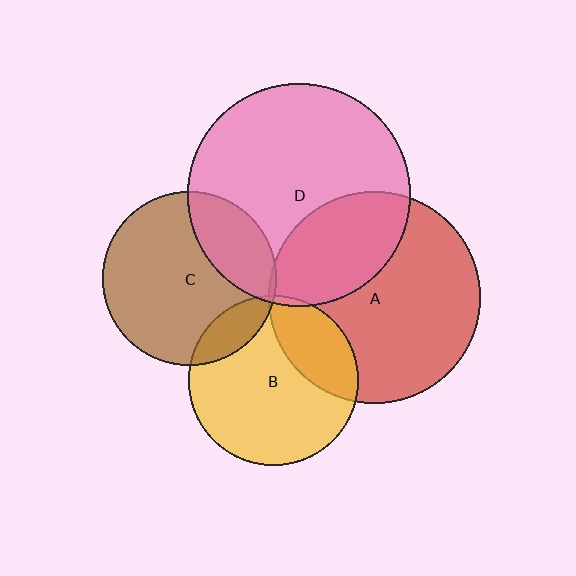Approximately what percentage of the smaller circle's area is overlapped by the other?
Approximately 25%.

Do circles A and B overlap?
Yes.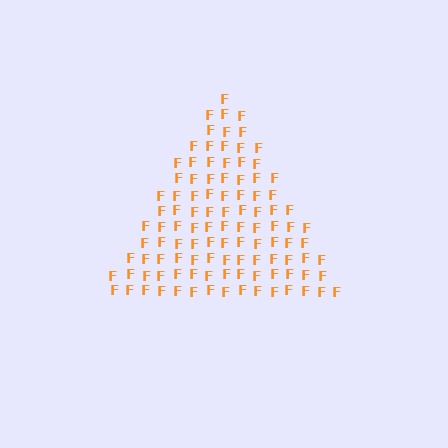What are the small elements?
The small elements are letter F's.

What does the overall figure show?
The overall figure shows a triangle.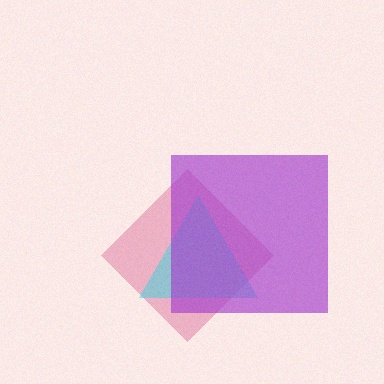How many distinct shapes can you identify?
There are 3 distinct shapes: a pink diamond, a cyan triangle, a purple square.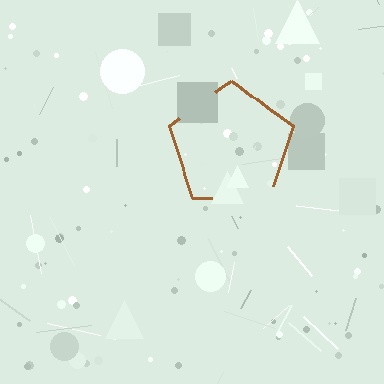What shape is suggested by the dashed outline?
The dashed outline suggests a pentagon.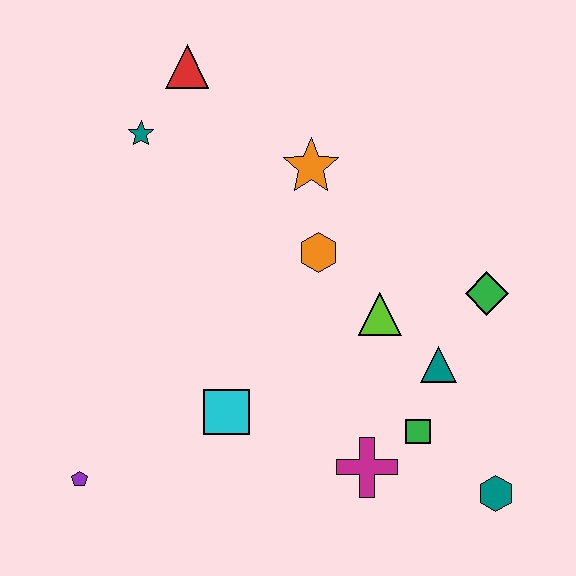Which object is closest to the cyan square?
The magenta cross is closest to the cyan square.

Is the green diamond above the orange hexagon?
No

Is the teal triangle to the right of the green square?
Yes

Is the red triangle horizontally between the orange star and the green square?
No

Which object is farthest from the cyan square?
The red triangle is farthest from the cyan square.